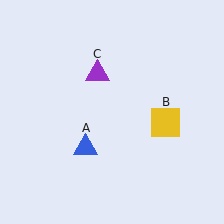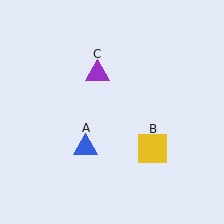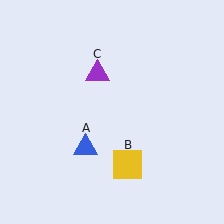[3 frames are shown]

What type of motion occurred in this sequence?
The yellow square (object B) rotated clockwise around the center of the scene.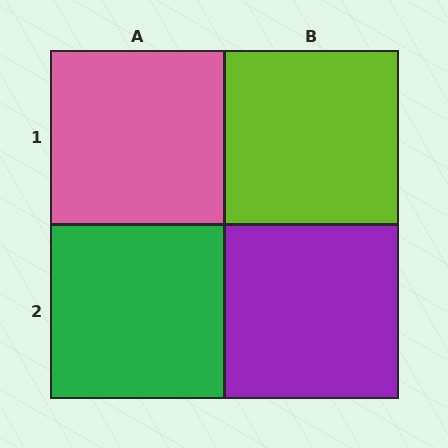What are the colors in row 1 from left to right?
Pink, lime.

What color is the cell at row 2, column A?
Green.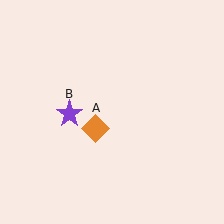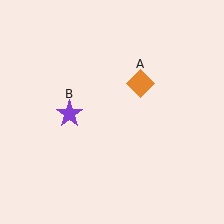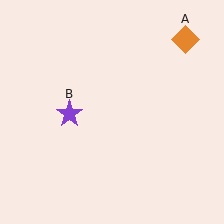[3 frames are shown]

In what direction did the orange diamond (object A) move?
The orange diamond (object A) moved up and to the right.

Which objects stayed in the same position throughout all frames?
Purple star (object B) remained stationary.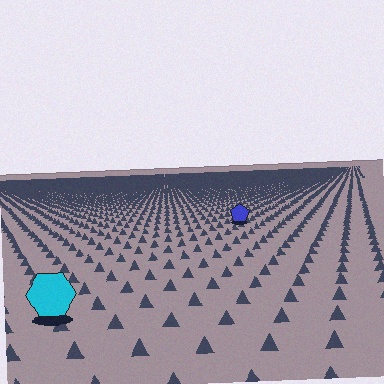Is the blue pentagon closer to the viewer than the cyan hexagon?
No. The cyan hexagon is closer — you can tell from the texture gradient: the ground texture is coarser near it.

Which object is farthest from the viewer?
The blue pentagon is farthest from the viewer. It appears smaller and the ground texture around it is denser.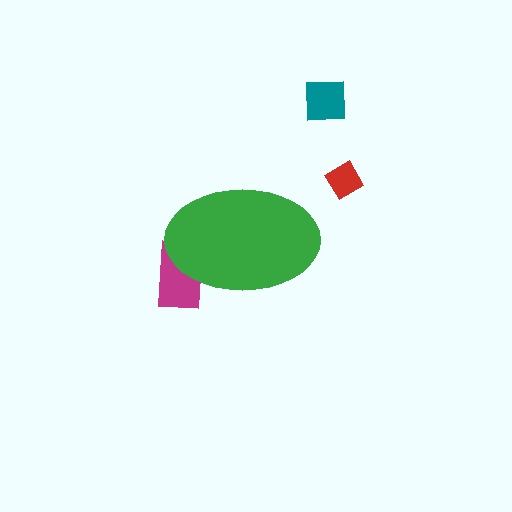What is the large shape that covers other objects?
A green ellipse.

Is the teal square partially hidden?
No, the teal square is fully visible.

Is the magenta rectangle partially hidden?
Yes, the magenta rectangle is partially hidden behind the green ellipse.